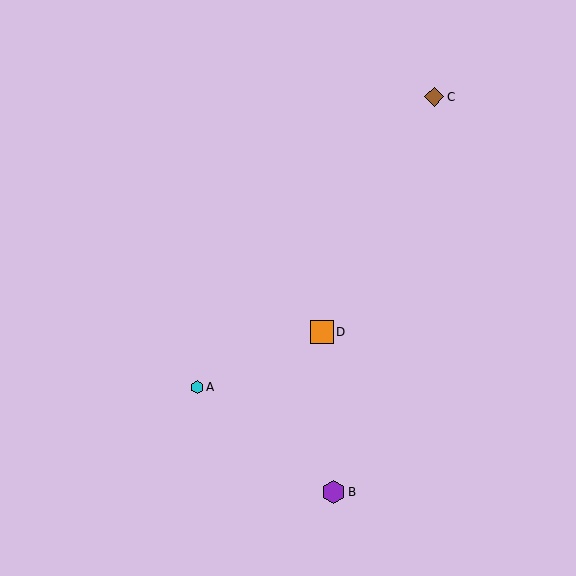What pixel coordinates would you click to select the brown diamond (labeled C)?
Click at (434, 97) to select the brown diamond C.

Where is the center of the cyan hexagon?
The center of the cyan hexagon is at (197, 387).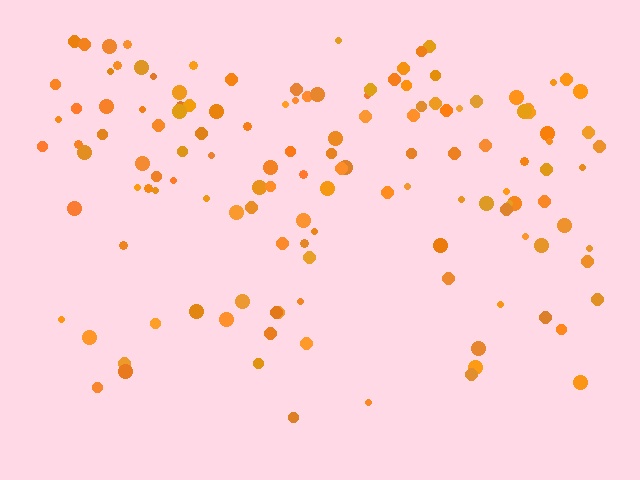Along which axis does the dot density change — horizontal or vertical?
Vertical.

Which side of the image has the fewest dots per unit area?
The bottom.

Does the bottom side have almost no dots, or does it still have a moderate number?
Still a moderate number, just noticeably fewer than the top.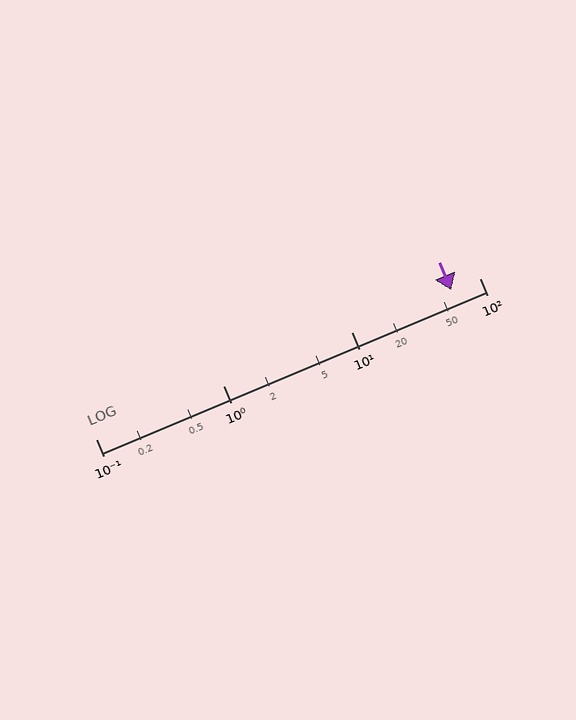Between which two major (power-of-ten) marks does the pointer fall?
The pointer is between 10 and 100.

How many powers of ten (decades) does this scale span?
The scale spans 3 decades, from 0.1 to 100.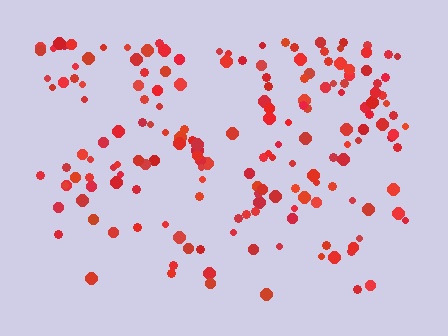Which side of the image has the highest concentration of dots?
The top.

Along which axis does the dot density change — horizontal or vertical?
Vertical.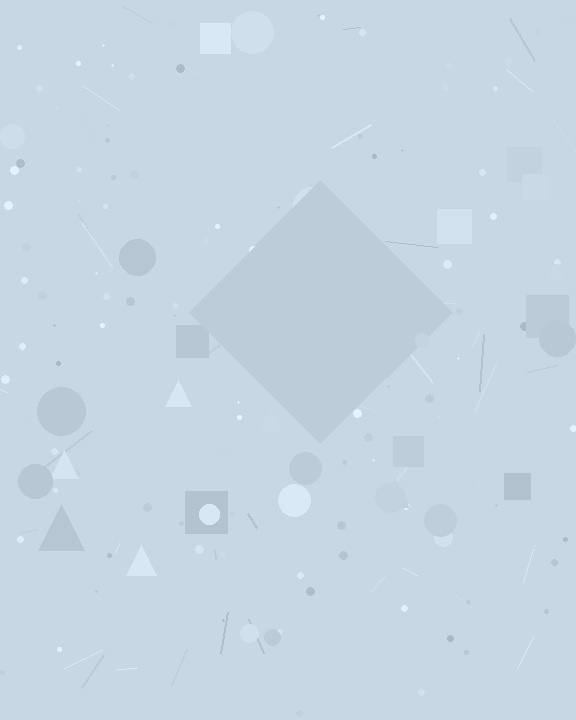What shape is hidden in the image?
A diamond is hidden in the image.